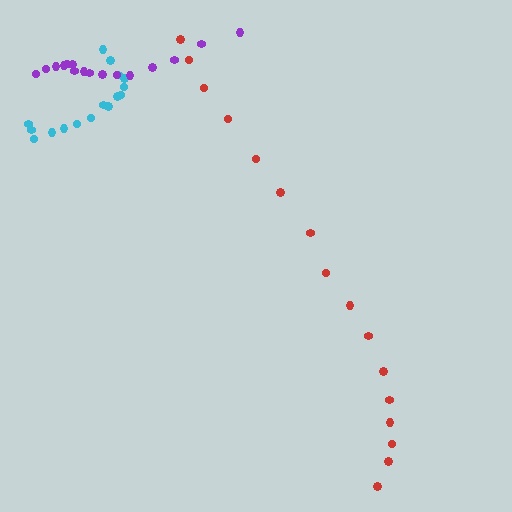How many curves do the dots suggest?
There are 3 distinct paths.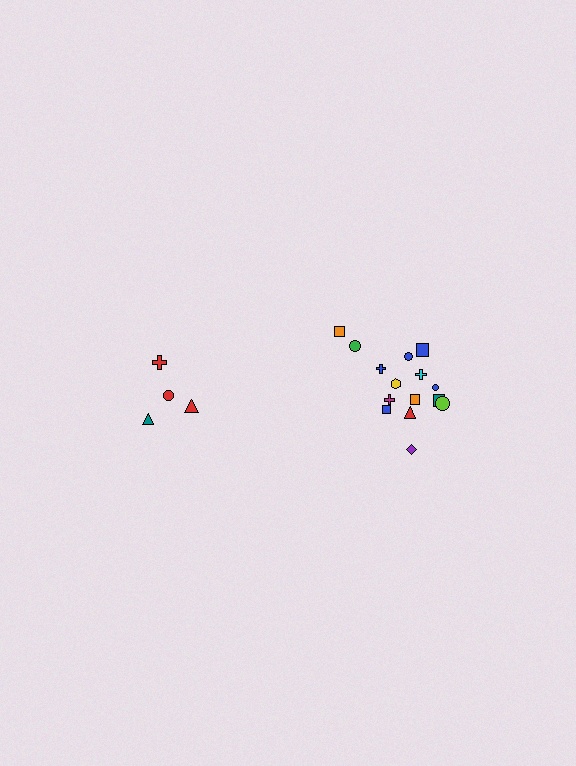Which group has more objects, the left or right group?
The right group.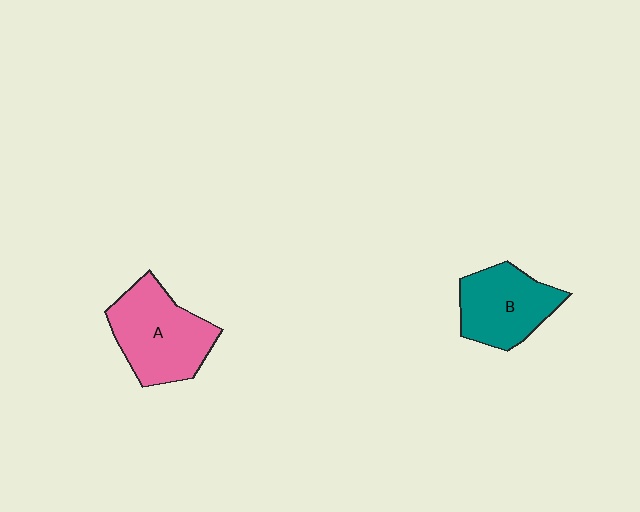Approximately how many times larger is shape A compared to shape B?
Approximately 1.2 times.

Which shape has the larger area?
Shape A (pink).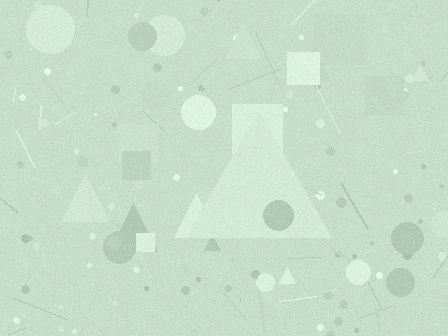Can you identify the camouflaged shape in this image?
The camouflaged shape is a triangle.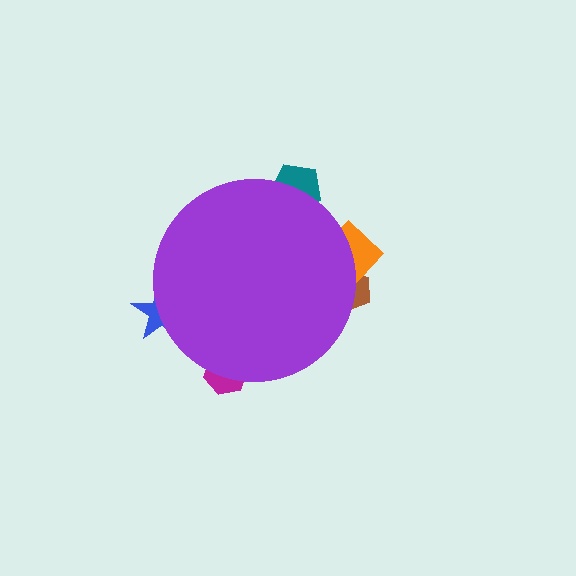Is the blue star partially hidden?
Yes, the blue star is partially hidden behind the purple circle.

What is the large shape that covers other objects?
A purple circle.